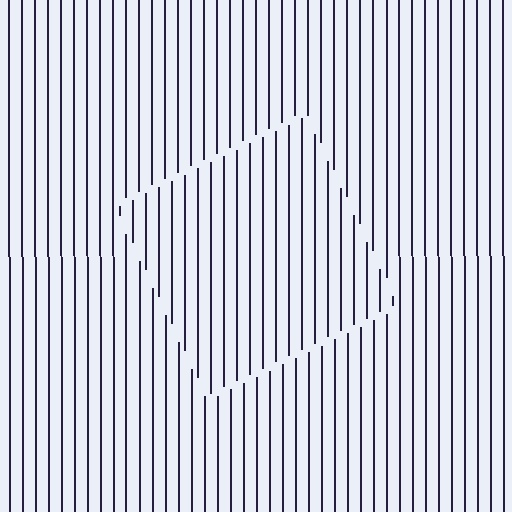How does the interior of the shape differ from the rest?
The interior of the shape contains the same grating, shifted by half a period — the contour is defined by the phase discontinuity where line-ends from the inner and outer gratings abut.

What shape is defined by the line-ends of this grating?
An illusory square. The interior of the shape contains the same grating, shifted by half a period — the contour is defined by the phase discontinuity where line-ends from the inner and outer gratings abut.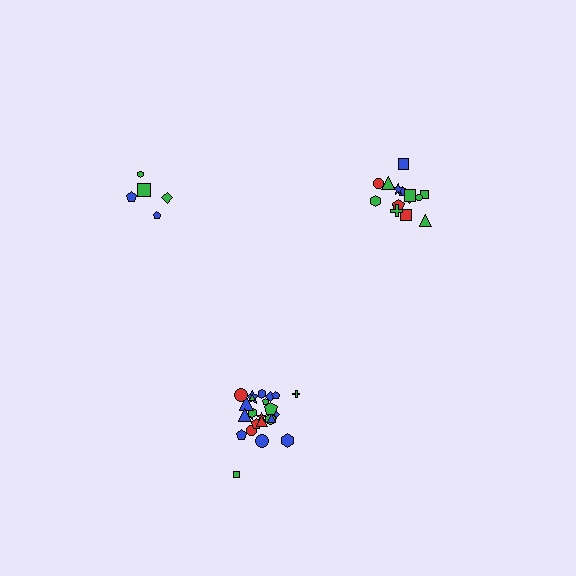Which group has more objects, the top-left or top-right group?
The top-right group.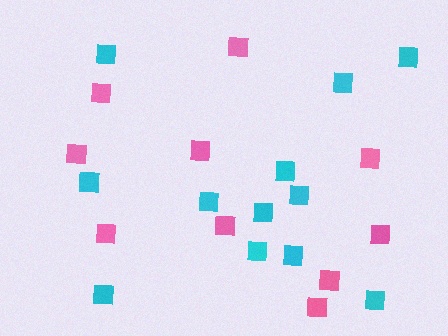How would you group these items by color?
There are 2 groups: one group of cyan squares (12) and one group of pink squares (10).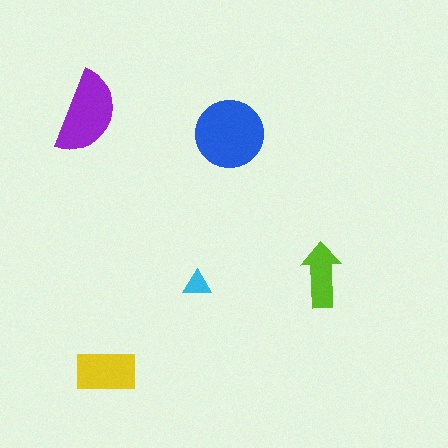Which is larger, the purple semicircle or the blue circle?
The blue circle.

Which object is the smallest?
The cyan triangle.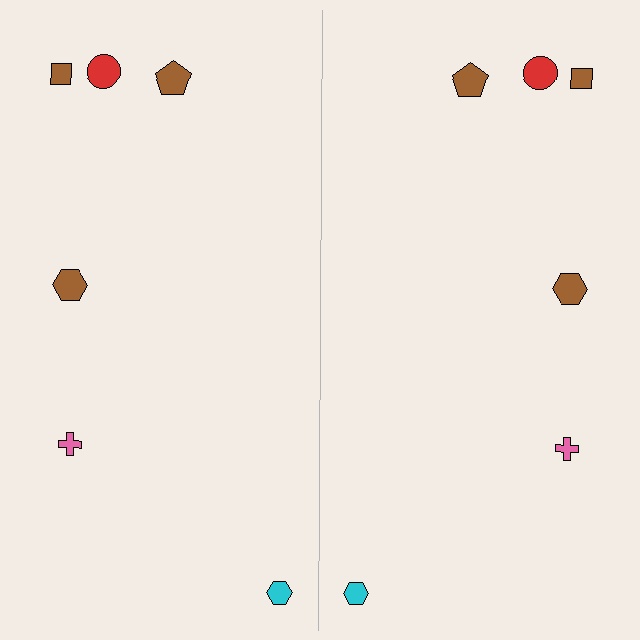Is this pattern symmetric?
Yes, this pattern has bilateral (reflection) symmetry.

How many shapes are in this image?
There are 12 shapes in this image.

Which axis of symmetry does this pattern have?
The pattern has a vertical axis of symmetry running through the center of the image.